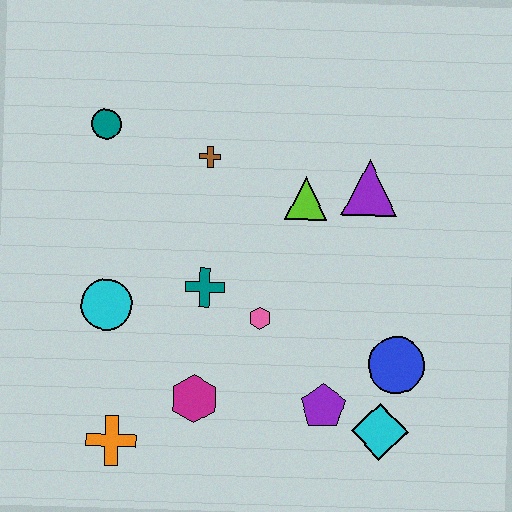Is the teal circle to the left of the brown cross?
Yes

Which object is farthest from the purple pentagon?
The teal circle is farthest from the purple pentagon.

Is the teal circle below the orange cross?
No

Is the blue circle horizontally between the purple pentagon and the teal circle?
No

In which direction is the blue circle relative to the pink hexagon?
The blue circle is to the right of the pink hexagon.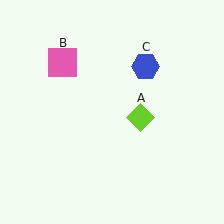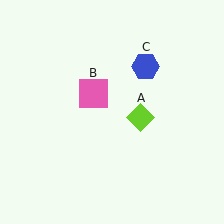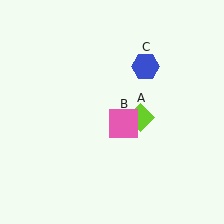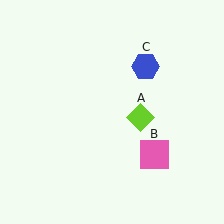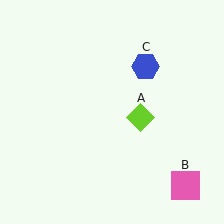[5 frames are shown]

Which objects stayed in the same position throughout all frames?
Lime diamond (object A) and blue hexagon (object C) remained stationary.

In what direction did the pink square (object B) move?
The pink square (object B) moved down and to the right.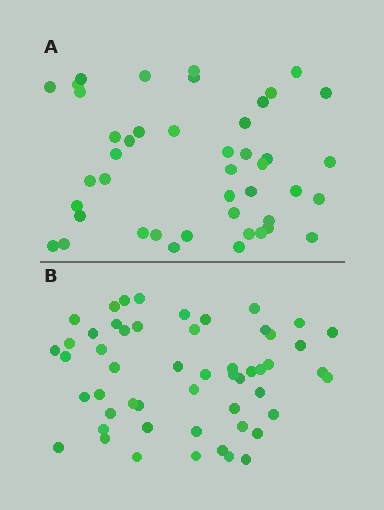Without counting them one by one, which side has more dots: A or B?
Region B (the bottom region) has more dots.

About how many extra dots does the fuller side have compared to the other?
Region B has roughly 8 or so more dots than region A.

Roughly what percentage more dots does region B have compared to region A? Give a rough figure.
About 20% more.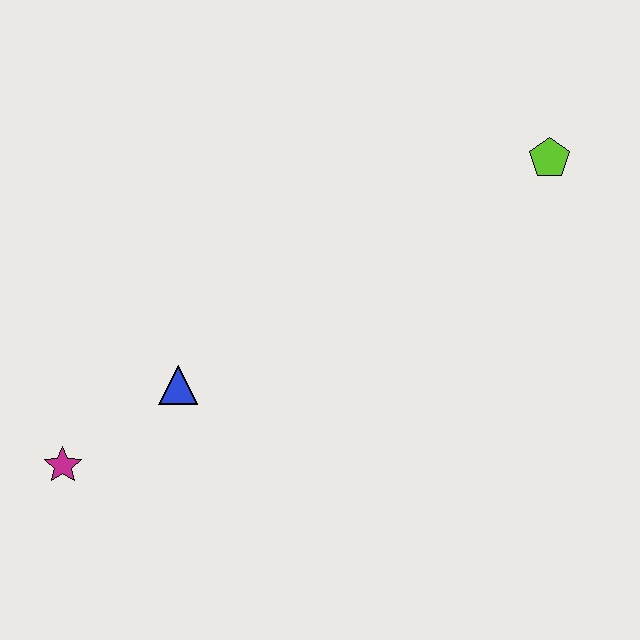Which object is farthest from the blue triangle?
The lime pentagon is farthest from the blue triangle.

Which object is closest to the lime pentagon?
The blue triangle is closest to the lime pentagon.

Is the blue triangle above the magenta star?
Yes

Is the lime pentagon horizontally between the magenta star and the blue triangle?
No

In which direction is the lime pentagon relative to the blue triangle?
The lime pentagon is to the right of the blue triangle.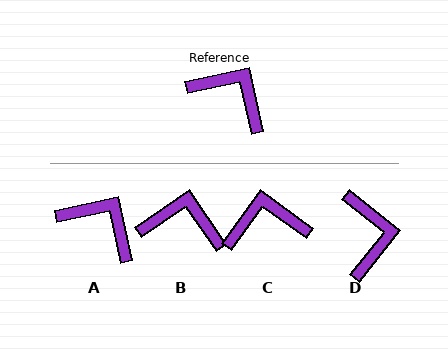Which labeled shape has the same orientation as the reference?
A.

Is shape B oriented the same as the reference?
No, it is off by about 22 degrees.